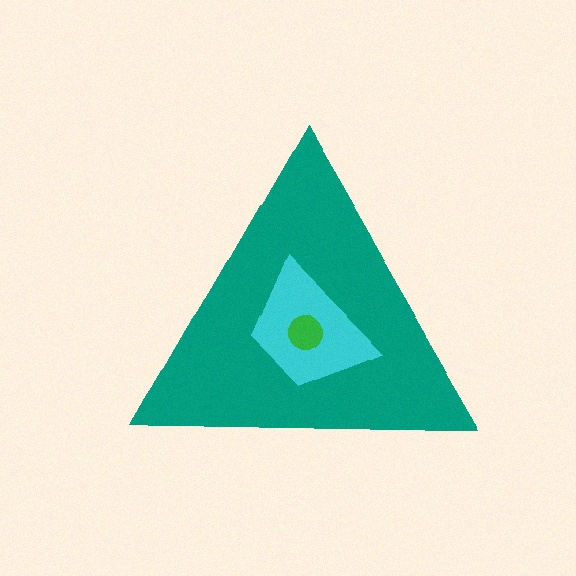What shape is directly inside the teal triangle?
The cyan trapezoid.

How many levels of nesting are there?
3.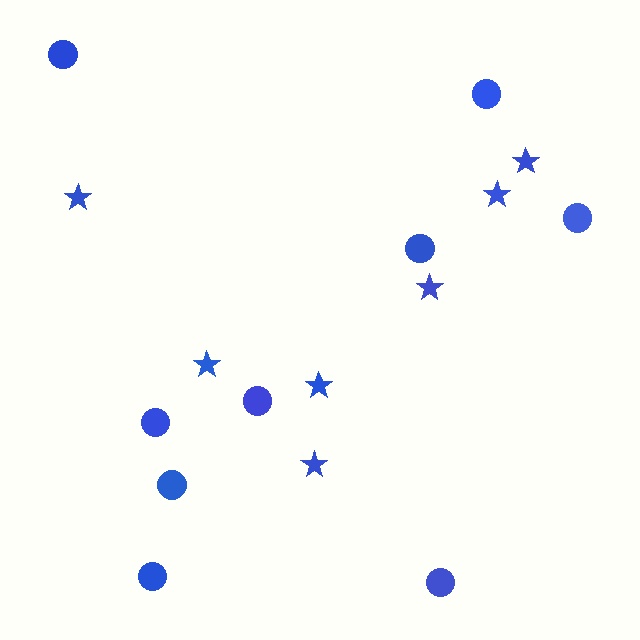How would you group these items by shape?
There are 2 groups: one group of stars (7) and one group of circles (9).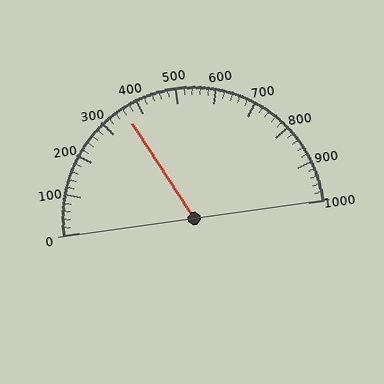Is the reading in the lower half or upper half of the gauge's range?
The reading is in the lower half of the range (0 to 1000).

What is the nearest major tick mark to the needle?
The nearest major tick mark is 400.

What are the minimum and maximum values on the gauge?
The gauge ranges from 0 to 1000.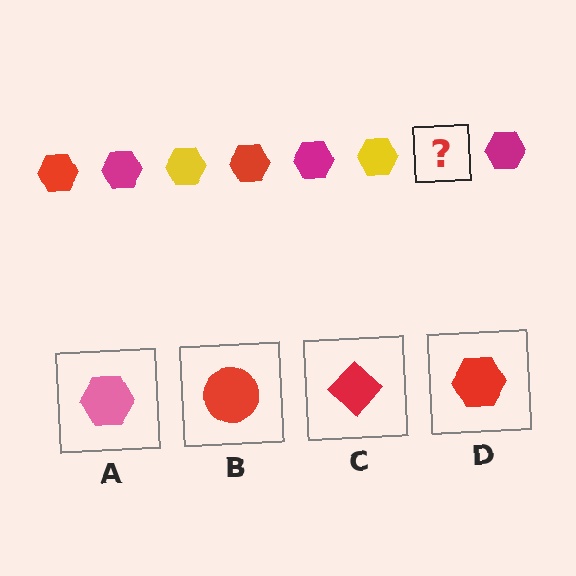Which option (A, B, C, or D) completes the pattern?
D.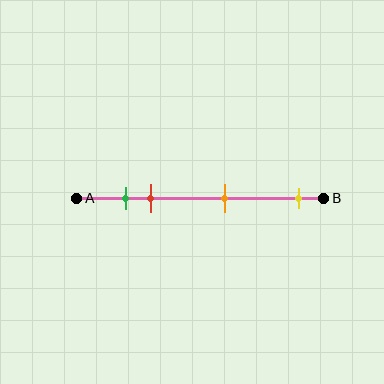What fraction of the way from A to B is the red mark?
The red mark is approximately 30% (0.3) of the way from A to B.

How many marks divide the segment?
There are 4 marks dividing the segment.